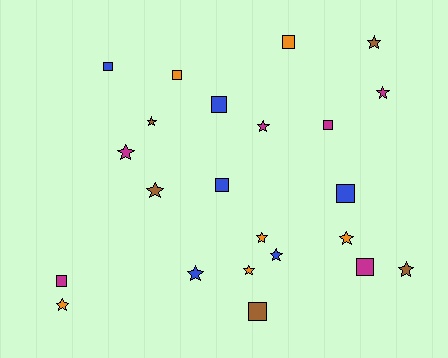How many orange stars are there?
There are 4 orange stars.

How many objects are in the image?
There are 23 objects.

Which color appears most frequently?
Orange, with 6 objects.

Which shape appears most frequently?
Star, with 13 objects.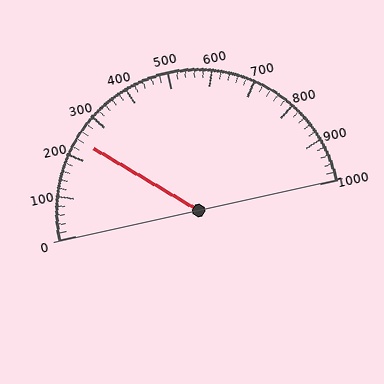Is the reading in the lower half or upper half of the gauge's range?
The reading is in the lower half of the range (0 to 1000).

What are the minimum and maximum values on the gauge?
The gauge ranges from 0 to 1000.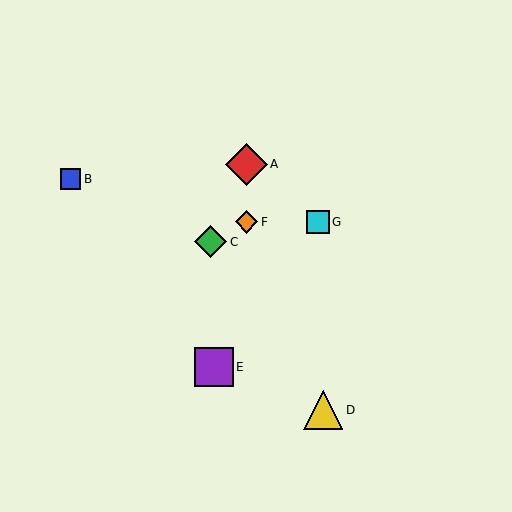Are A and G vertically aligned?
No, A is at x≈246 and G is at x≈318.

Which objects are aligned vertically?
Objects A, F are aligned vertically.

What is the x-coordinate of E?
Object E is at x≈214.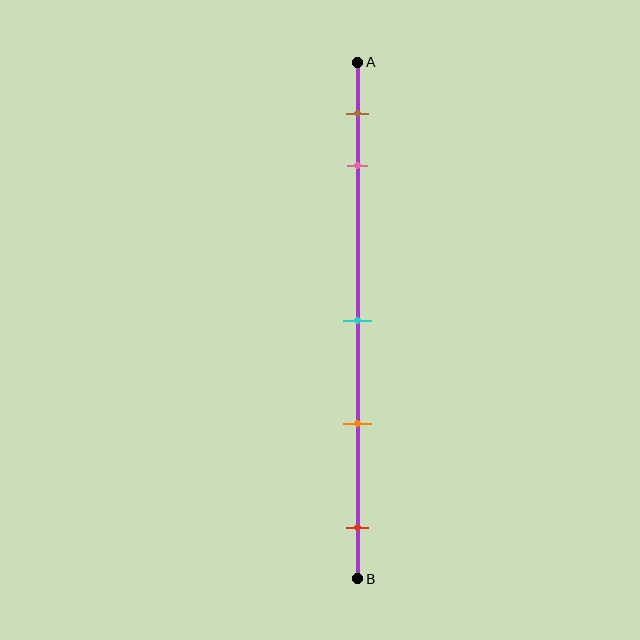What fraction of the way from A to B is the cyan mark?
The cyan mark is approximately 50% (0.5) of the way from A to B.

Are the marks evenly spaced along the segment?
No, the marks are not evenly spaced.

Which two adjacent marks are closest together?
The brown and pink marks are the closest adjacent pair.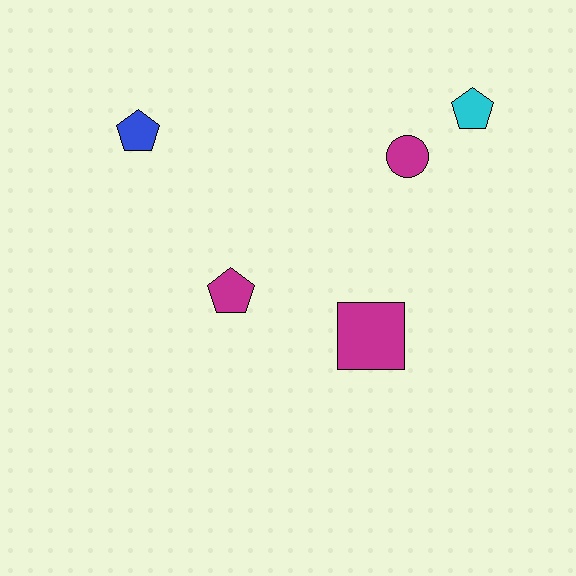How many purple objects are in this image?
There are no purple objects.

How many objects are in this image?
There are 5 objects.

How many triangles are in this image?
There are no triangles.